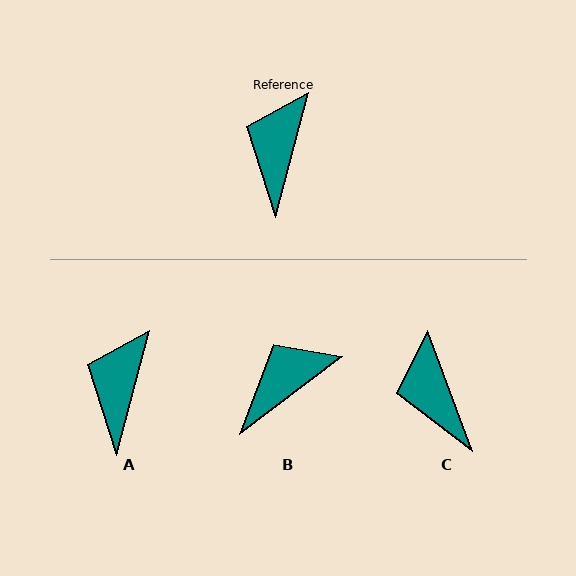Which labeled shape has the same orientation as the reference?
A.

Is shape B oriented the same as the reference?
No, it is off by about 38 degrees.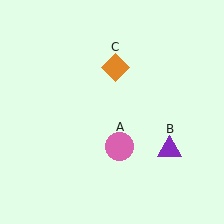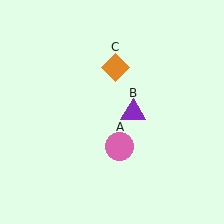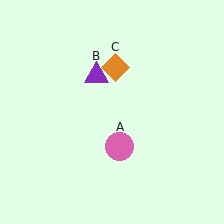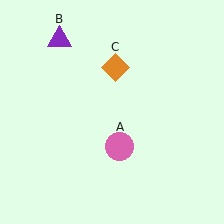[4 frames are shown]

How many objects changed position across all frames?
1 object changed position: purple triangle (object B).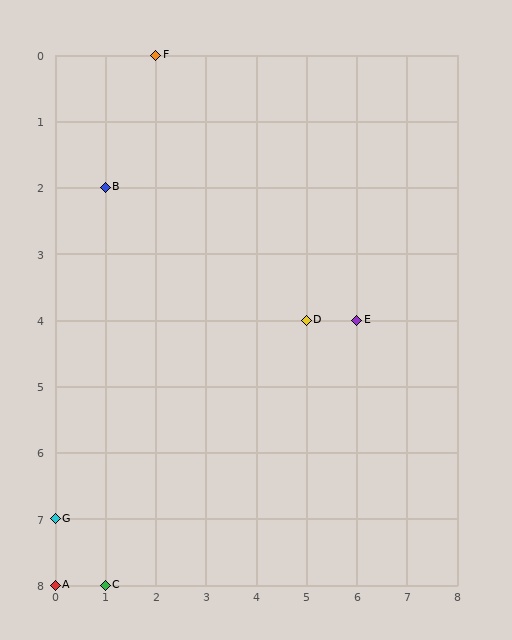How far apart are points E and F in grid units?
Points E and F are 4 columns and 4 rows apart (about 5.7 grid units diagonally).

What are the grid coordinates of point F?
Point F is at grid coordinates (2, 0).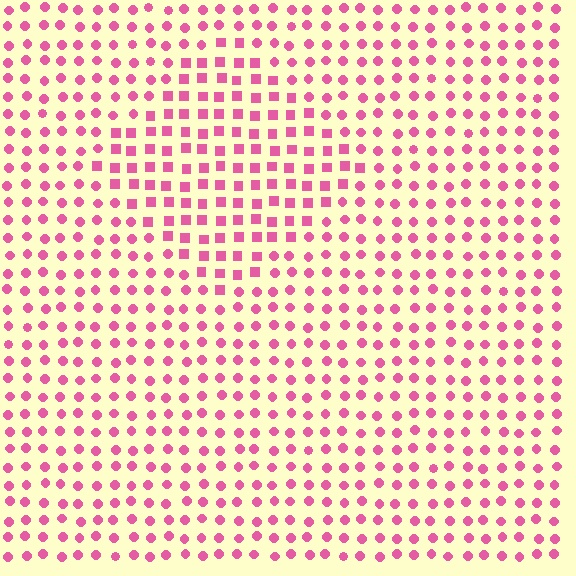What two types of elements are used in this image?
The image uses squares inside the diamond region and circles outside it.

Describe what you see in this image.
The image is filled with small pink elements arranged in a uniform grid. A diamond-shaped region contains squares, while the surrounding area contains circles. The boundary is defined purely by the change in element shape.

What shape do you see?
I see a diamond.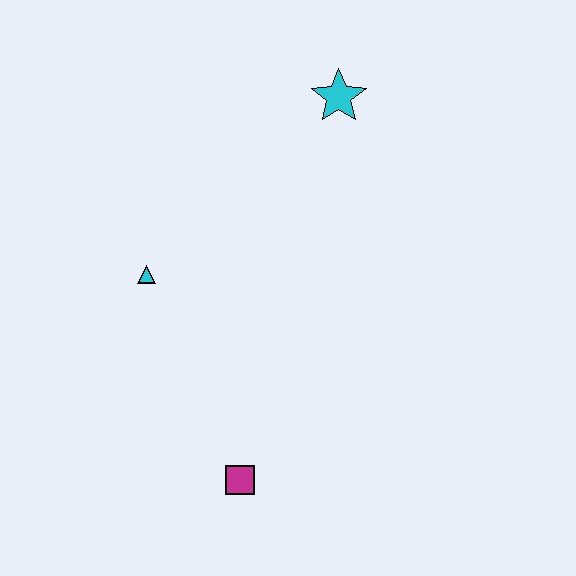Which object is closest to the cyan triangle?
The magenta square is closest to the cyan triangle.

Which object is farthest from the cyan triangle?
The cyan star is farthest from the cyan triangle.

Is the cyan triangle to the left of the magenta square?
Yes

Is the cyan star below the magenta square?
No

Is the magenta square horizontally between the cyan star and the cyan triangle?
Yes